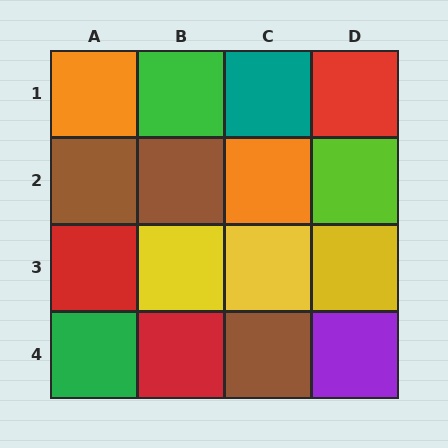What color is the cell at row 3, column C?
Yellow.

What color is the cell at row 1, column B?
Green.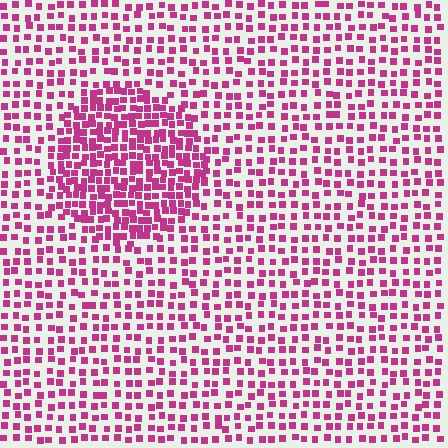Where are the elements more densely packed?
The elements are more densely packed inside the circle boundary.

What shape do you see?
I see a circle.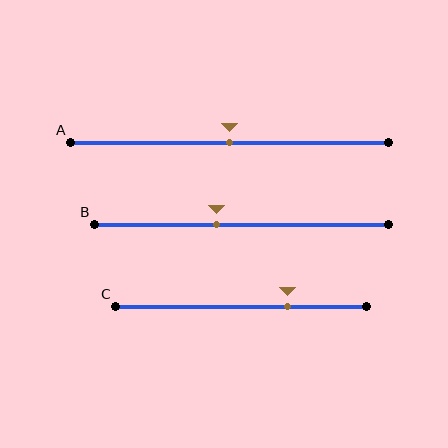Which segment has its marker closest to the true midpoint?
Segment A has its marker closest to the true midpoint.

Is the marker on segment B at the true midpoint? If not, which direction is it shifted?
No, the marker on segment B is shifted to the left by about 8% of the segment length.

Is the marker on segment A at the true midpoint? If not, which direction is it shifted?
Yes, the marker on segment A is at the true midpoint.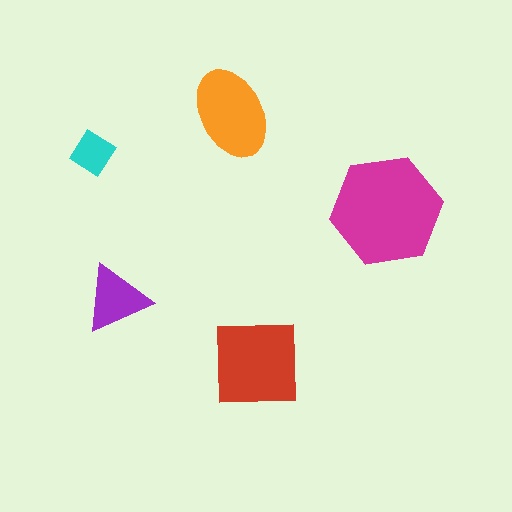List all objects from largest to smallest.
The magenta hexagon, the red square, the orange ellipse, the purple triangle, the cyan diamond.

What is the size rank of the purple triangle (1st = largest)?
4th.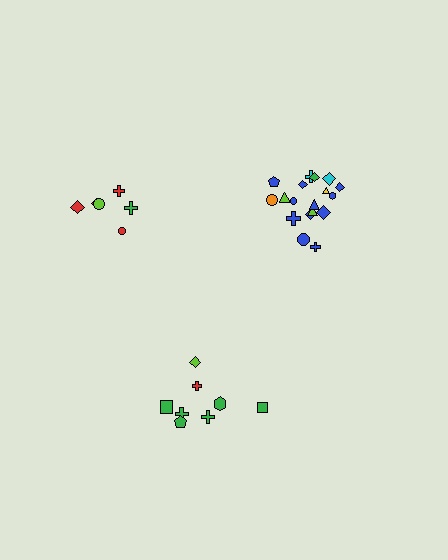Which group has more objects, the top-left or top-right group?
The top-right group.